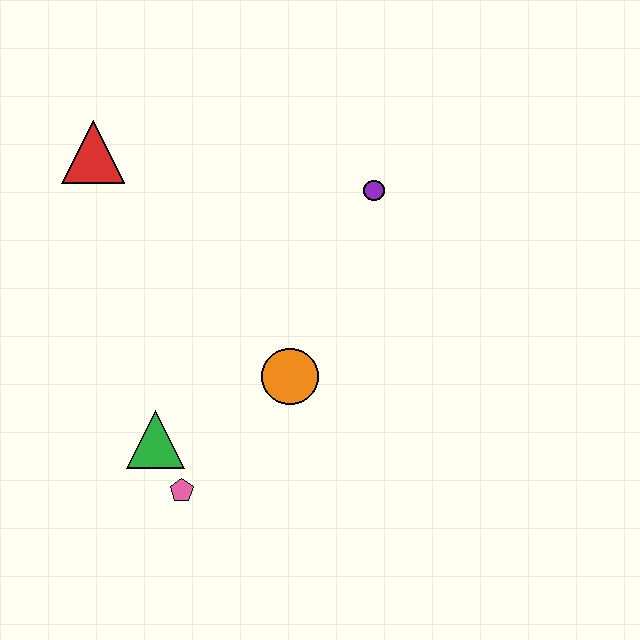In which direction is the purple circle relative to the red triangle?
The purple circle is to the right of the red triangle.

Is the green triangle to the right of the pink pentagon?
No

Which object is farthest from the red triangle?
The pink pentagon is farthest from the red triangle.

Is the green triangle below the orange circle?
Yes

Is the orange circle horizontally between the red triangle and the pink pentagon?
No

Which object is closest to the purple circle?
The orange circle is closest to the purple circle.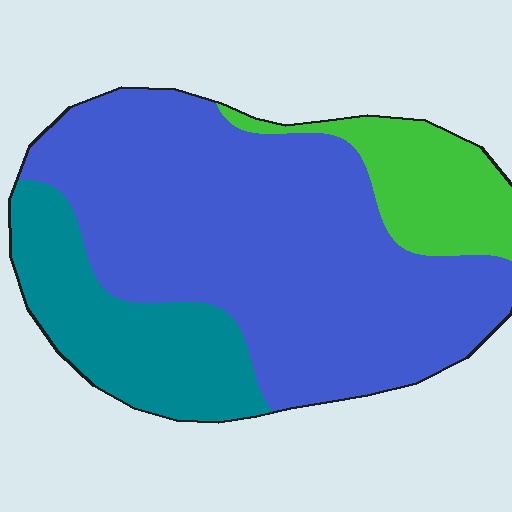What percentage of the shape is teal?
Teal covers about 20% of the shape.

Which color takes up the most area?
Blue, at roughly 65%.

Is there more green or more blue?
Blue.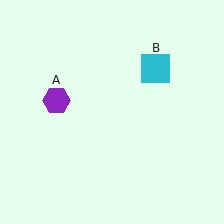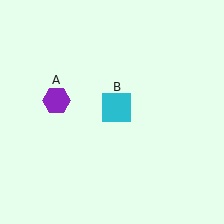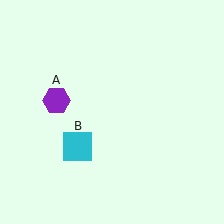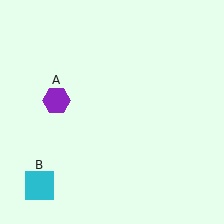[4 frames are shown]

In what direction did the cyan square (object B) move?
The cyan square (object B) moved down and to the left.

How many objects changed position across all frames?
1 object changed position: cyan square (object B).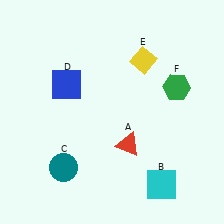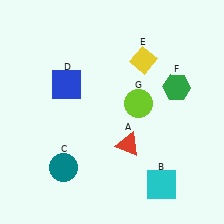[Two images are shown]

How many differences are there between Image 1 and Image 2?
There is 1 difference between the two images.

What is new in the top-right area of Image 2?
A lime circle (G) was added in the top-right area of Image 2.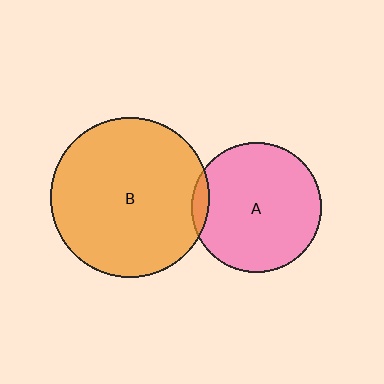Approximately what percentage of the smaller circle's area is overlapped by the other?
Approximately 5%.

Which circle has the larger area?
Circle B (orange).